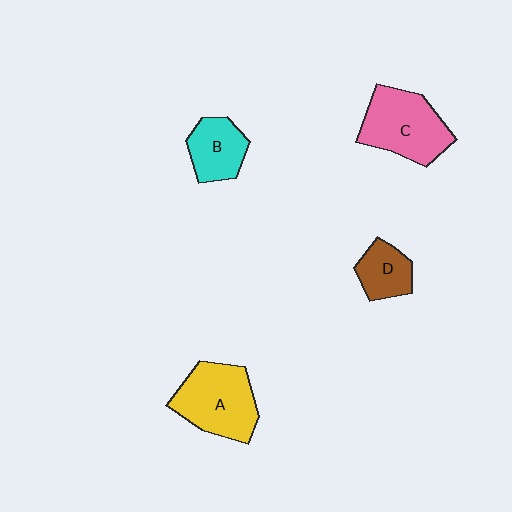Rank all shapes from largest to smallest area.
From largest to smallest: A (yellow), C (pink), B (cyan), D (brown).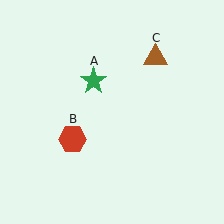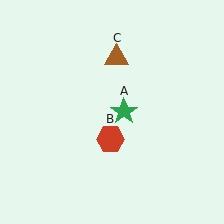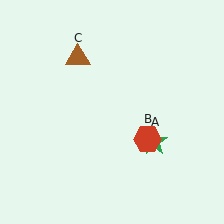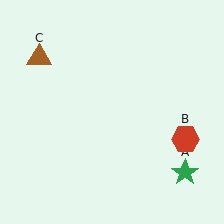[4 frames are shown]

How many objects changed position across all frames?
3 objects changed position: green star (object A), red hexagon (object B), brown triangle (object C).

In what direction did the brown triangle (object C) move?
The brown triangle (object C) moved left.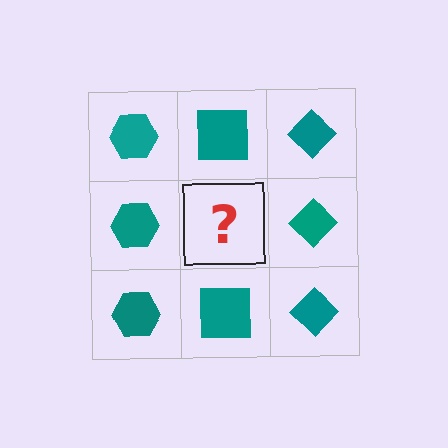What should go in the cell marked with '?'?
The missing cell should contain a teal square.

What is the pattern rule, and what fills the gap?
The rule is that each column has a consistent shape. The gap should be filled with a teal square.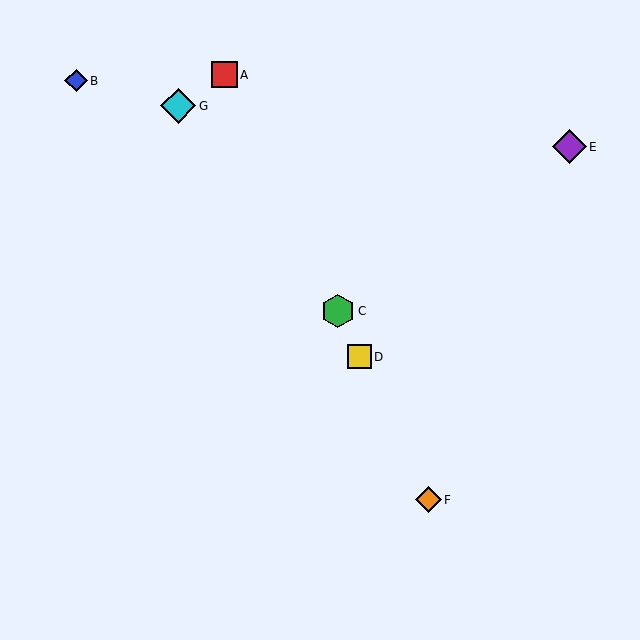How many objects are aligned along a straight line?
4 objects (A, C, D, F) are aligned along a straight line.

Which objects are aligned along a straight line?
Objects A, C, D, F are aligned along a straight line.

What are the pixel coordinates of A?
Object A is at (224, 75).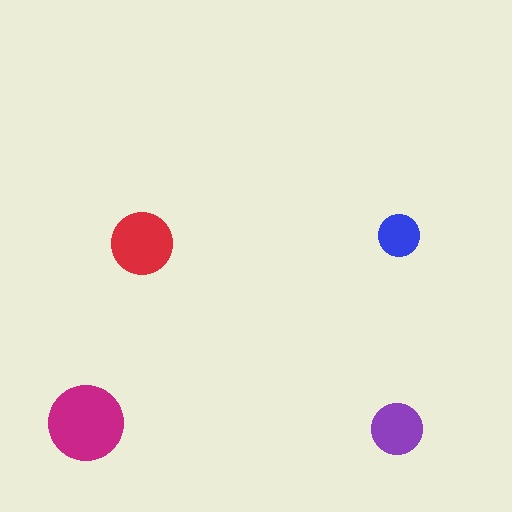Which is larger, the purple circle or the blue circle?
The purple one.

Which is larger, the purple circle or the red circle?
The red one.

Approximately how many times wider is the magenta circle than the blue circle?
About 2 times wider.